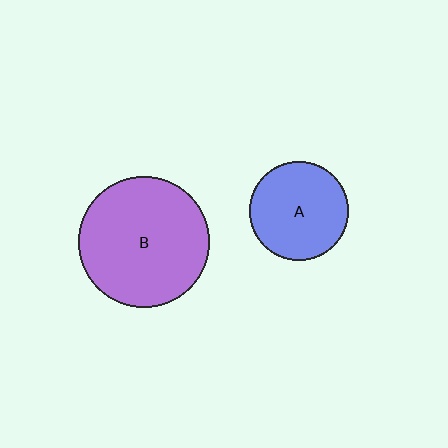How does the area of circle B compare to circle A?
Approximately 1.7 times.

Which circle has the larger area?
Circle B (purple).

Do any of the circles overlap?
No, none of the circles overlap.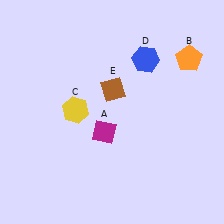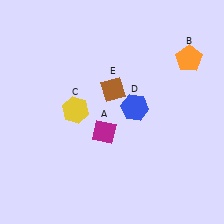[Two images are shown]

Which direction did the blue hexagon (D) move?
The blue hexagon (D) moved down.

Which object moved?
The blue hexagon (D) moved down.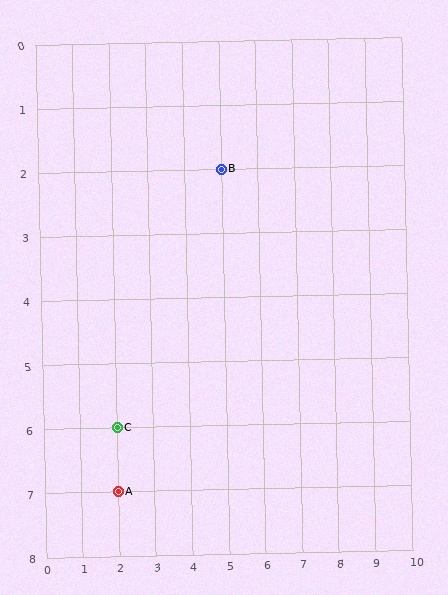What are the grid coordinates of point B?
Point B is at grid coordinates (5, 2).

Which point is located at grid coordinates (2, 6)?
Point C is at (2, 6).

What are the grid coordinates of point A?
Point A is at grid coordinates (2, 7).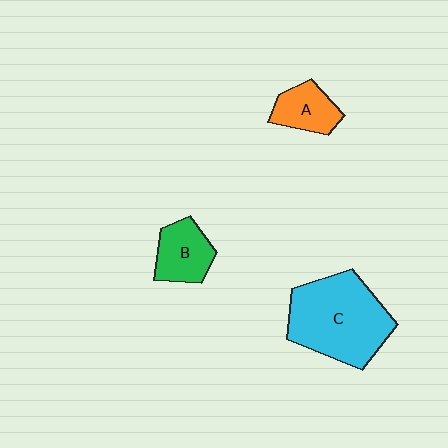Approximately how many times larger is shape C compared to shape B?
Approximately 2.4 times.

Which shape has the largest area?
Shape C (cyan).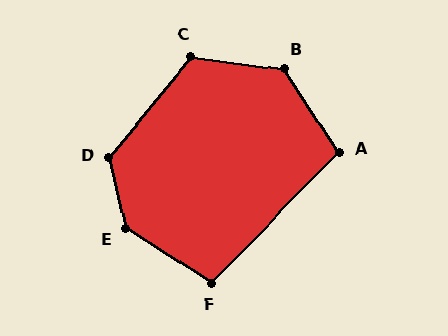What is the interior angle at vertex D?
Approximately 128 degrees (obtuse).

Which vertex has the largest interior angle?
E, at approximately 135 degrees.